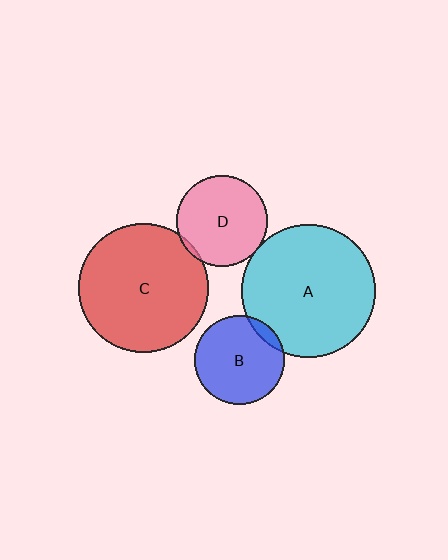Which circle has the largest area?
Circle A (cyan).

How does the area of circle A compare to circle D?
Approximately 2.1 times.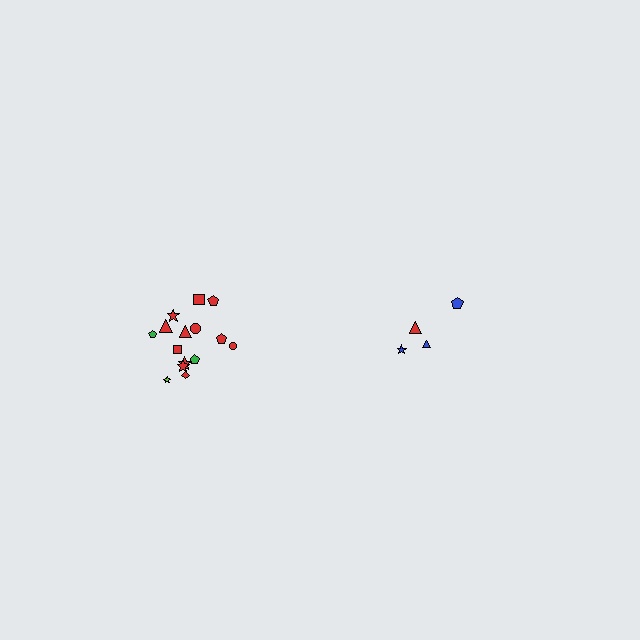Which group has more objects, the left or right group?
The left group.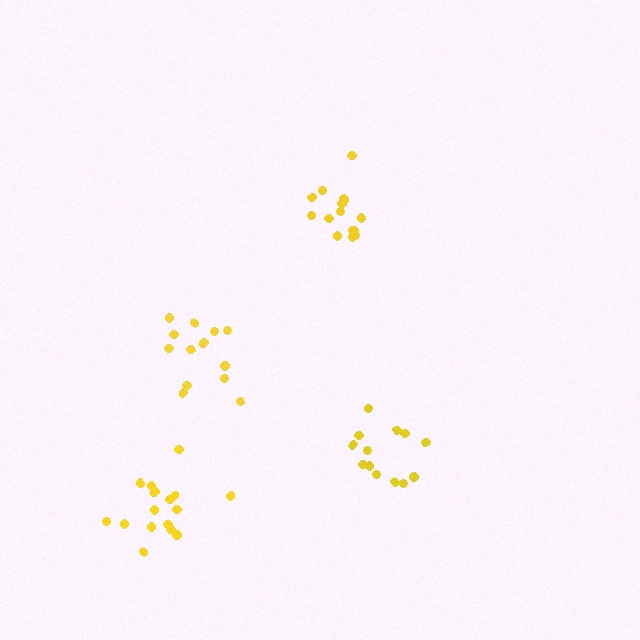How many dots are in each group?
Group 1: 13 dots, Group 2: 15 dots, Group 3: 13 dots, Group 4: 16 dots (57 total).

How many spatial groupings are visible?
There are 4 spatial groupings.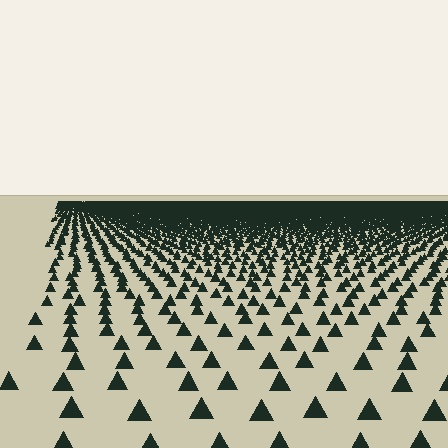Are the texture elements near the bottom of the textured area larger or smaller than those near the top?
Larger. Near the bottom, elements are closer to the viewer and appear at a bigger on-screen size.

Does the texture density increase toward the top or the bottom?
Density increases toward the top.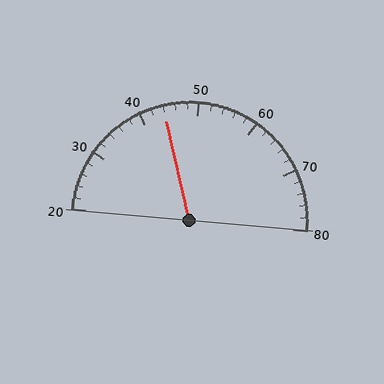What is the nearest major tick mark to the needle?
The nearest major tick mark is 40.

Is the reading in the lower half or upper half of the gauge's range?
The reading is in the lower half of the range (20 to 80).